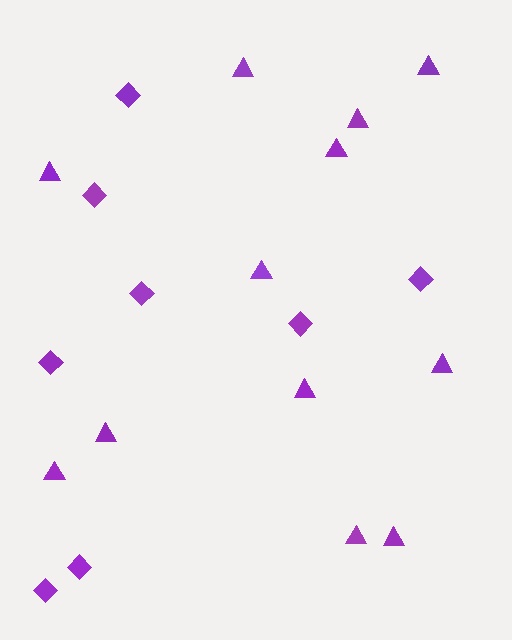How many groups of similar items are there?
There are 2 groups: one group of triangles (12) and one group of diamonds (8).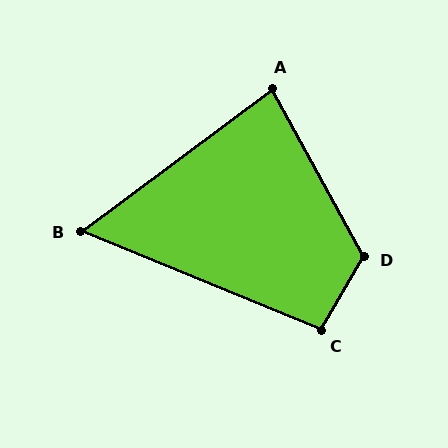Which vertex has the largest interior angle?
D, at approximately 121 degrees.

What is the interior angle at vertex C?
Approximately 98 degrees (obtuse).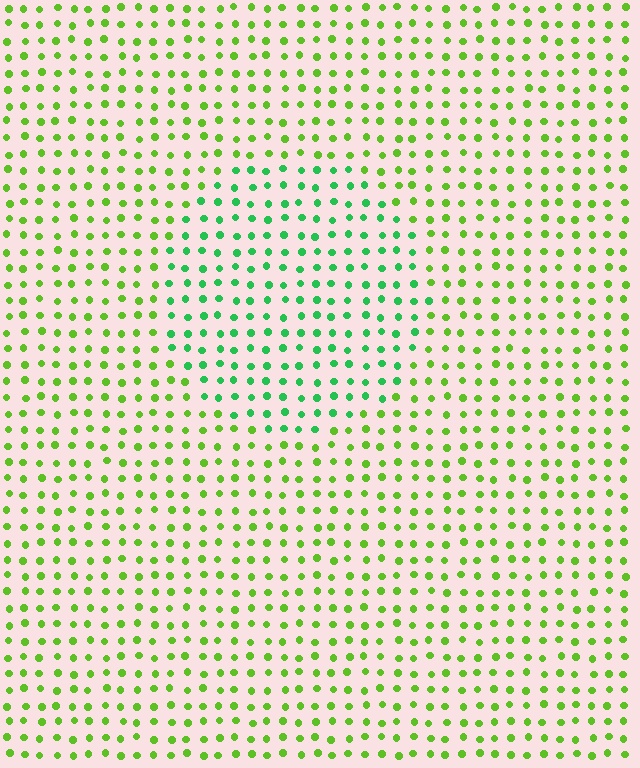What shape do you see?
I see a circle.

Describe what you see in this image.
The image is filled with small lime elements in a uniform arrangement. A circle-shaped region is visible where the elements are tinted to a slightly different hue, forming a subtle color boundary.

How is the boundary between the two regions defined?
The boundary is defined purely by a slight shift in hue (about 38 degrees). Spacing, size, and orientation are identical on both sides.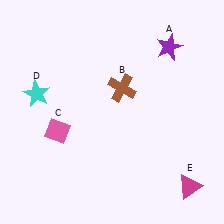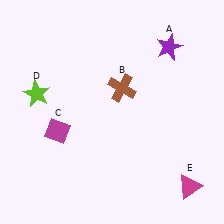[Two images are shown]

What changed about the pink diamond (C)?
In Image 1, C is pink. In Image 2, it changed to magenta.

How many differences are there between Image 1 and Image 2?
There are 2 differences between the two images.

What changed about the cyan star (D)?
In Image 1, D is cyan. In Image 2, it changed to lime.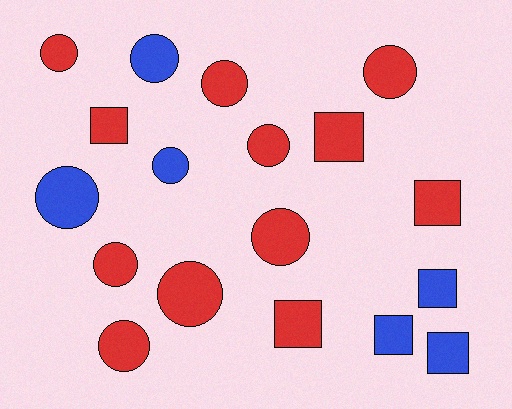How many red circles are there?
There are 8 red circles.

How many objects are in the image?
There are 18 objects.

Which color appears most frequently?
Red, with 12 objects.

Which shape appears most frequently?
Circle, with 11 objects.